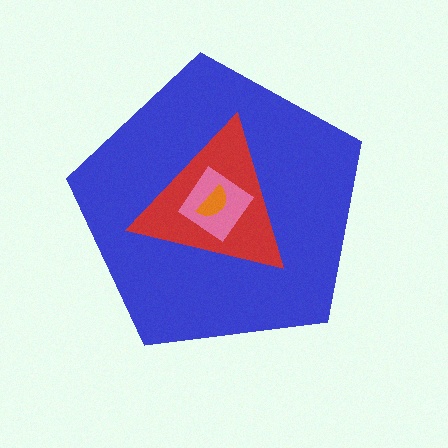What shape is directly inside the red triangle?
The pink diamond.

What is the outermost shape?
The blue pentagon.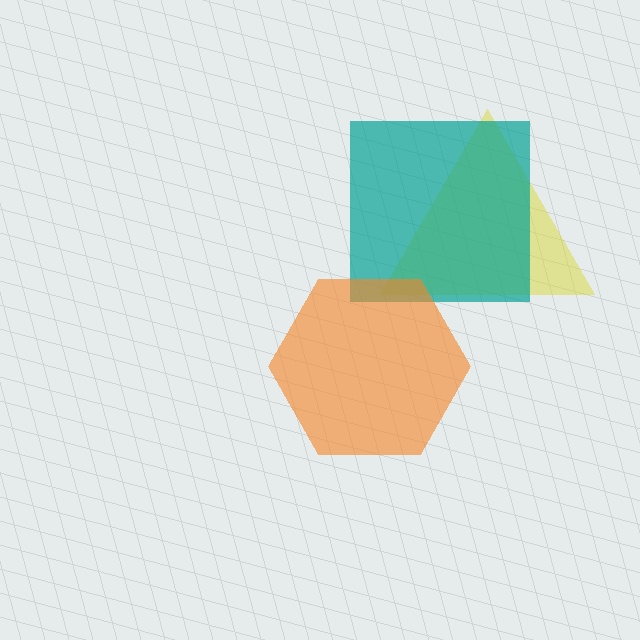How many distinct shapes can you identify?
There are 3 distinct shapes: a yellow triangle, a teal square, an orange hexagon.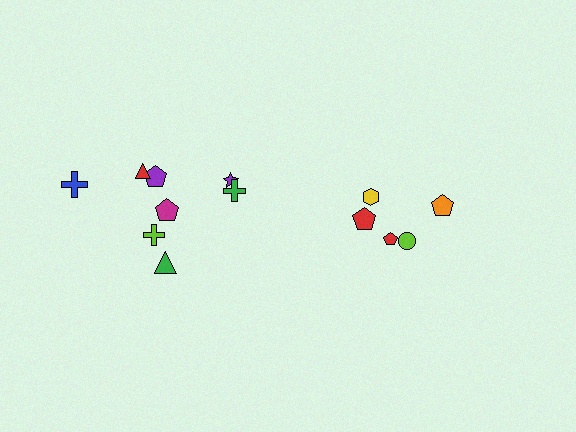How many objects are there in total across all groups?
There are 13 objects.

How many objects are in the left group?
There are 8 objects.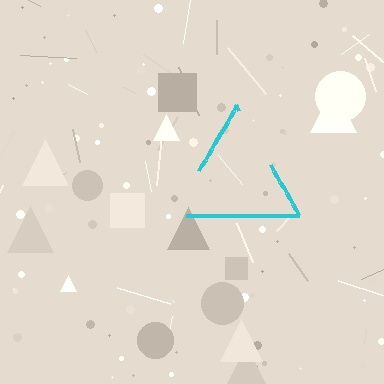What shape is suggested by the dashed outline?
The dashed outline suggests a triangle.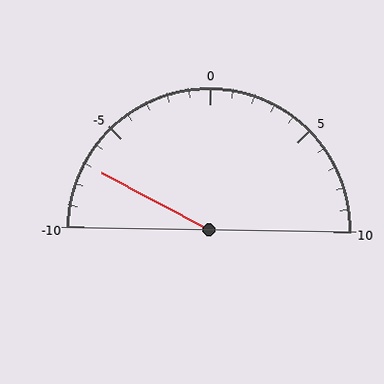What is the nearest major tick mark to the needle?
The nearest major tick mark is -5.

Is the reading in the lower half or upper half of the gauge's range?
The reading is in the lower half of the range (-10 to 10).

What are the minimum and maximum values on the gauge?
The gauge ranges from -10 to 10.